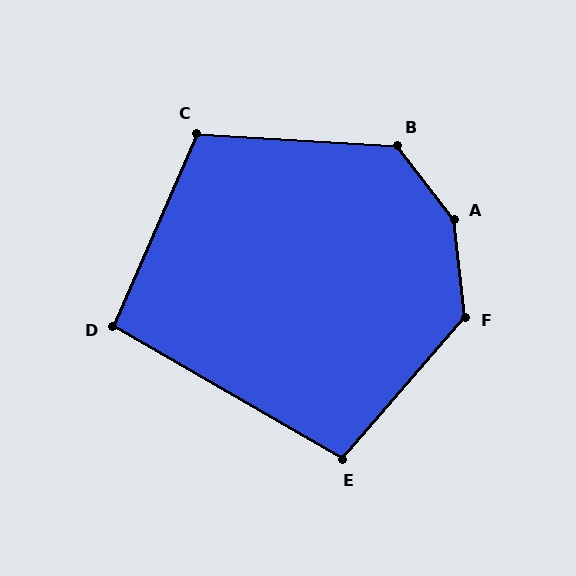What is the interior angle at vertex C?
Approximately 110 degrees (obtuse).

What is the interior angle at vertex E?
Approximately 101 degrees (obtuse).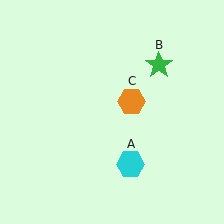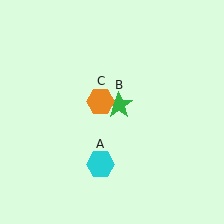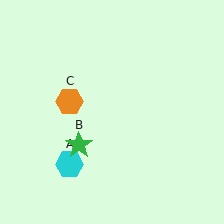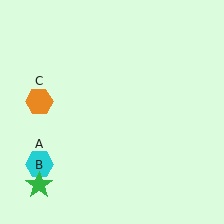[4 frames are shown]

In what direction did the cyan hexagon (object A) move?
The cyan hexagon (object A) moved left.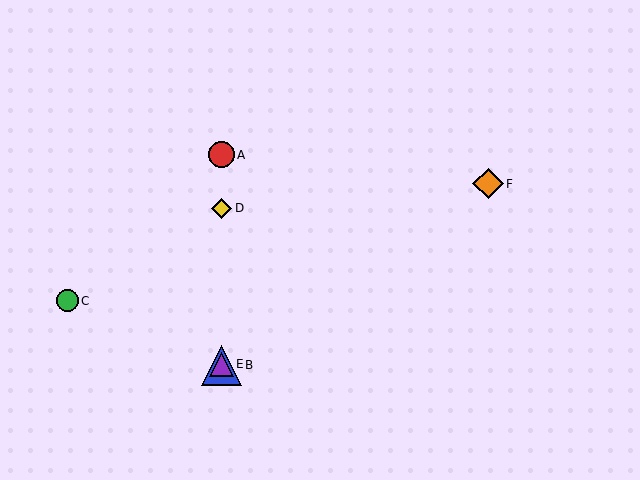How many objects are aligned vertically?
4 objects (A, B, D, E) are aligned vertically.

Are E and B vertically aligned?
Yes, both are at x≈221.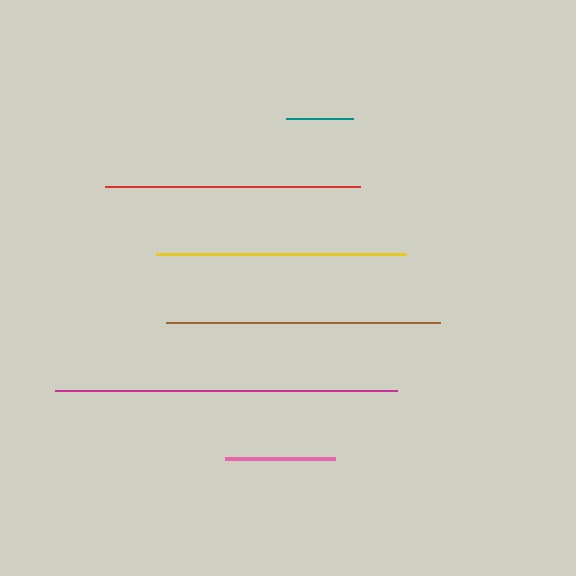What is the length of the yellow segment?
The yellow segment is approximately 250 pixels long.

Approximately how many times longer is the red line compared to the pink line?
The red line is approximately 2.3 times the length of the pink line.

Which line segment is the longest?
The magenta line is the longest at approximately 341 pixels.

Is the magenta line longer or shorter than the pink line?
The magenta line is longer than the pink line.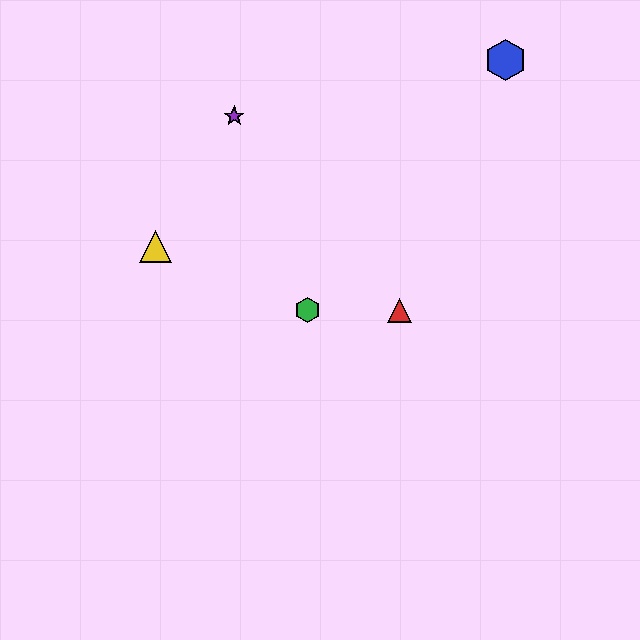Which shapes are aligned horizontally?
The red triangle, the green hexagon are aligned horizontally.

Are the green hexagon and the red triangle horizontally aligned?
Yes, both are at y≈310.